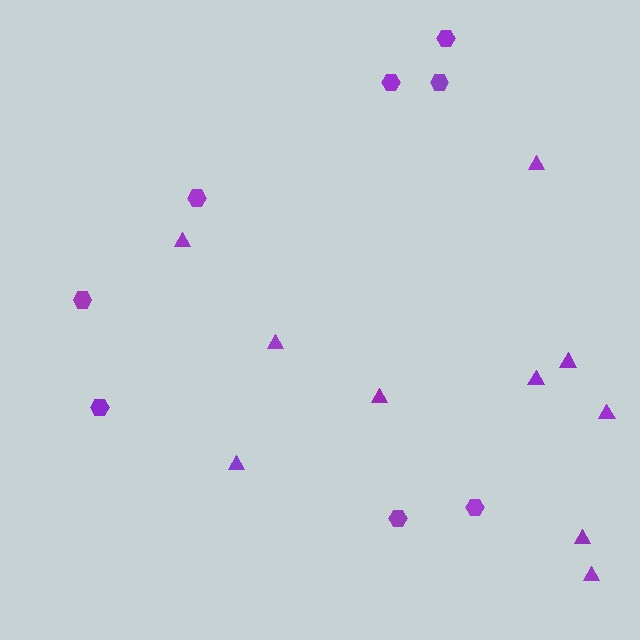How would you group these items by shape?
There are 2 groups: one group of hexagons (8) and one group of triangles (10).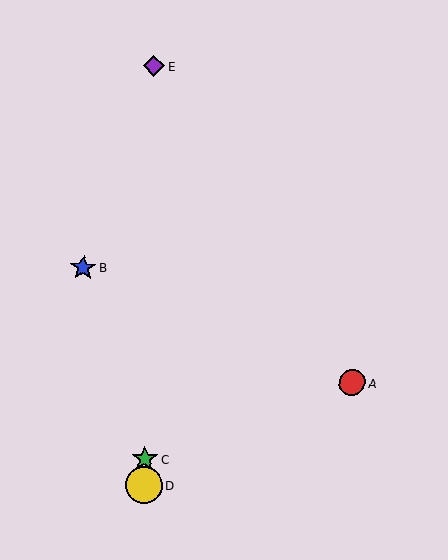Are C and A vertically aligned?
No, C is at x≈145 and A is at x≈352.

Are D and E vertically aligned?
Yes, both are at x≈144.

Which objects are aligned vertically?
Objects C, D, E are aligned vertically.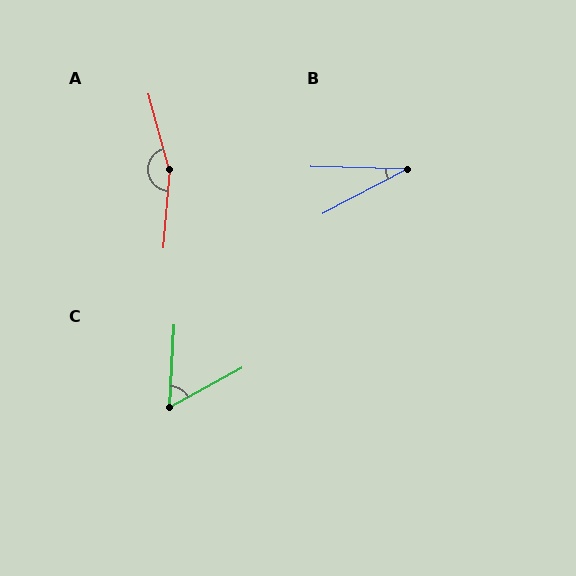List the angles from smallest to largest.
B (30°), C (58°), A (160°).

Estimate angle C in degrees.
Approximately 58 degrees.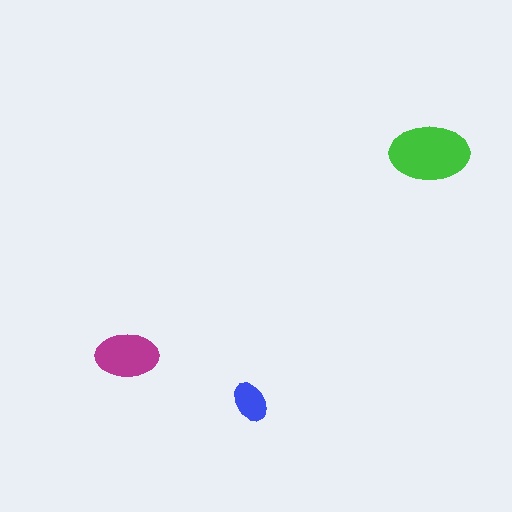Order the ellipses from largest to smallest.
the green one, the magenta one, the blue one.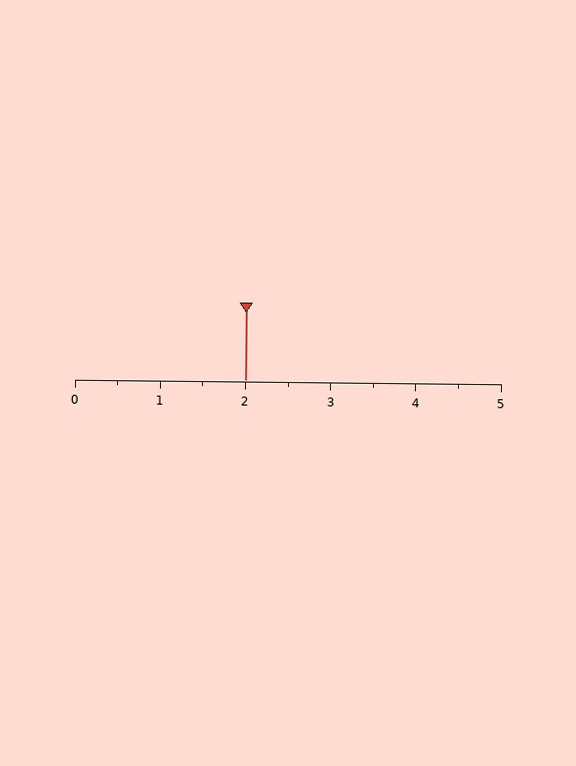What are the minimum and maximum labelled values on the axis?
The axis runs from 0 to 5.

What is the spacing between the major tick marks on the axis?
The major ticks are spaced 1 apart.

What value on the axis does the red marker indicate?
The marker indicates approximately 2.